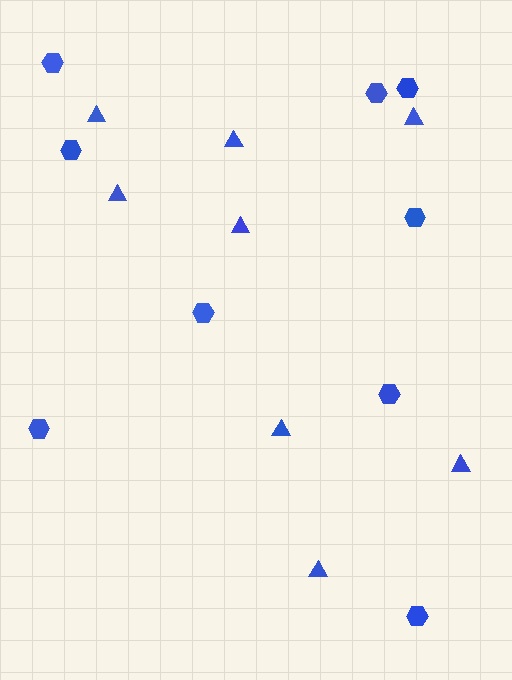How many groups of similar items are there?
There are 2 groups: one group of triangles (8) and one group of hexagons (9).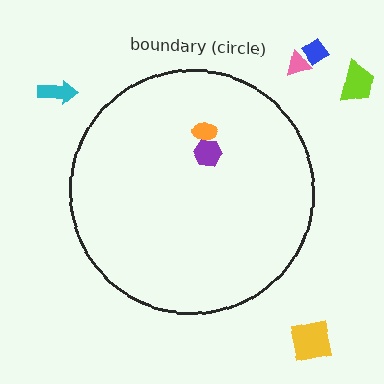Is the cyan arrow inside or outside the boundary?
Outside.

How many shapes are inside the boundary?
2 inside, 5 outside.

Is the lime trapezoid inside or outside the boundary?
Outside.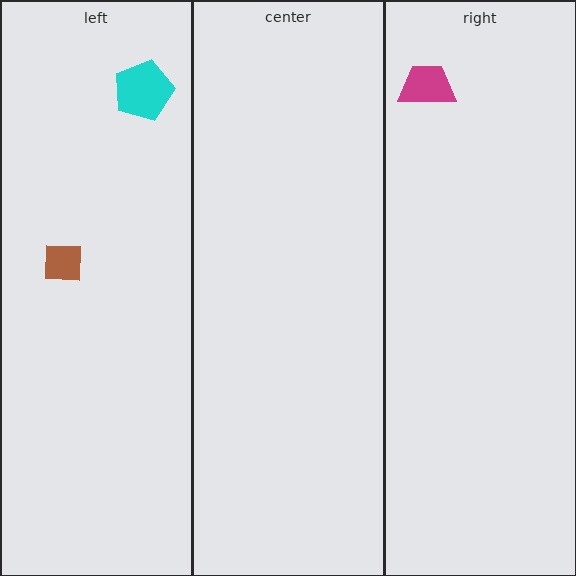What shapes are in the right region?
The magenta trapezoid.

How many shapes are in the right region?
1.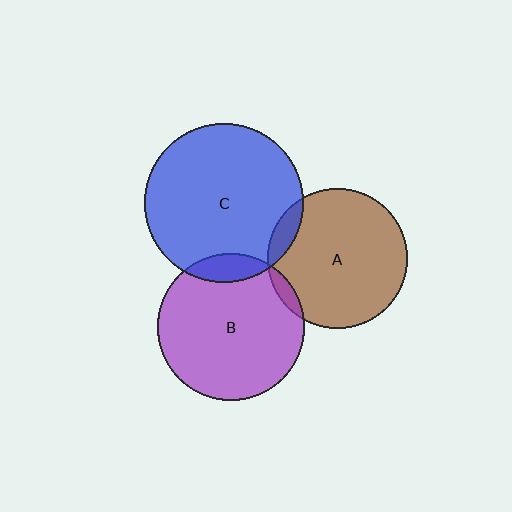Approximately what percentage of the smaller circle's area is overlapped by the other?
Approximately 5%.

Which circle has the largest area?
Circle C (blue).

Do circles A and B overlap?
Yes.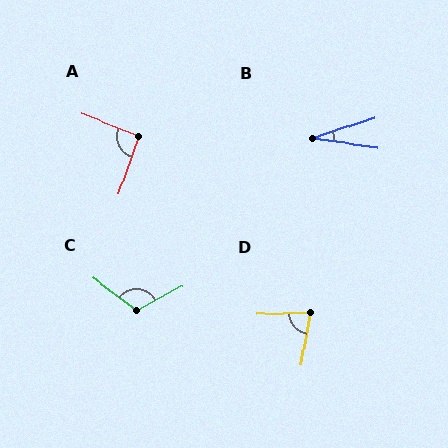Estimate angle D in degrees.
Approximately 78 degrees.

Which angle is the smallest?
B, at approximately 26 degrees.